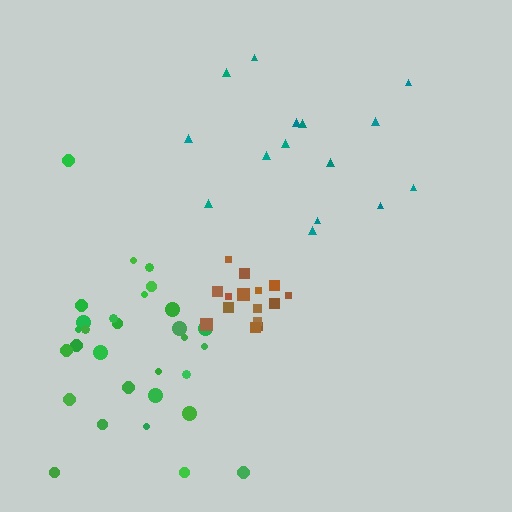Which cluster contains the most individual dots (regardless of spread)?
Green (30).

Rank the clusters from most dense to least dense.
brown, green, teal.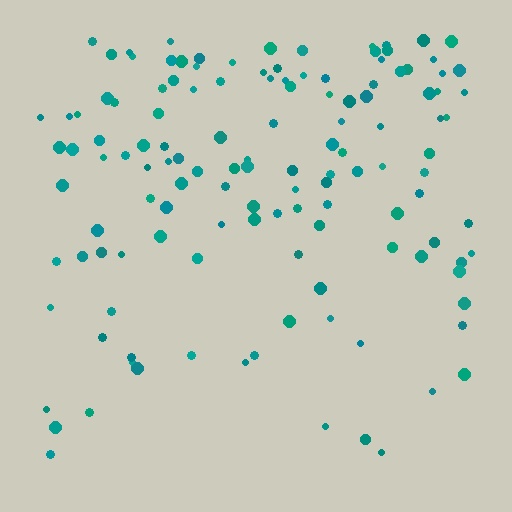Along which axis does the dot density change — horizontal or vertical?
Vertical.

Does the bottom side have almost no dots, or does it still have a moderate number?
Still a moderate number, just noticeably fewer than the top.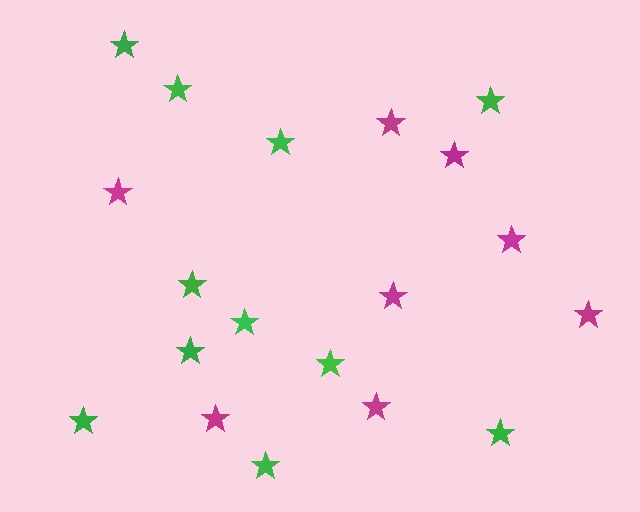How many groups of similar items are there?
There are 2 groups: one group of magenta stars (8) and one group of green stars (11).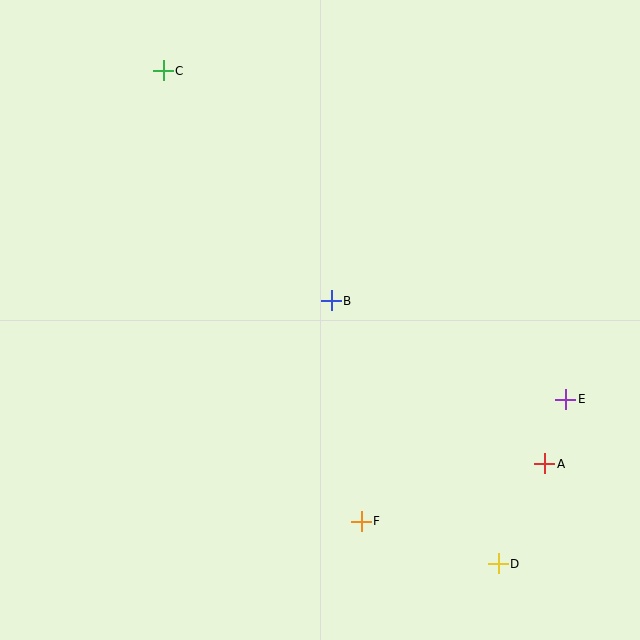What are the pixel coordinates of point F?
Point F is at (361, 521).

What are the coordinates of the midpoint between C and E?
The midpoint between C and E is at (365, 235).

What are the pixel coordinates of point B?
Point B is at (331, 301).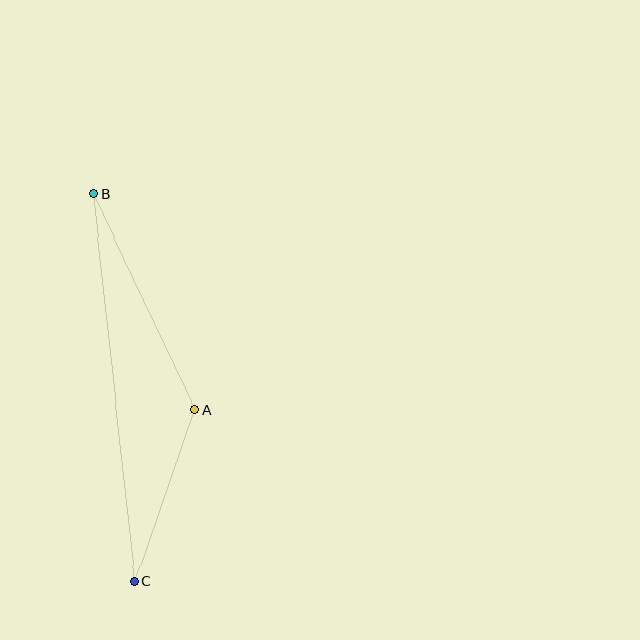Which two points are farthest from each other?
Points B and C are farthest from each other.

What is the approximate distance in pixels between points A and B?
The distance between A and B is approximately 239 pixels.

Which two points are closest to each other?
Points A and C are closest to each other.